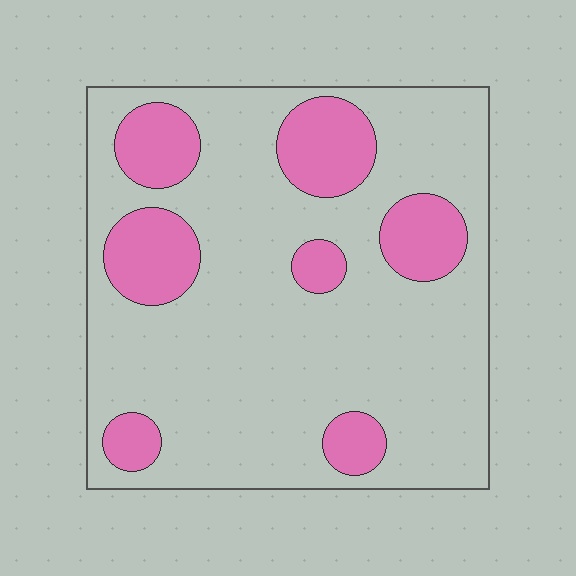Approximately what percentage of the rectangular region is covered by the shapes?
Approximately 20%.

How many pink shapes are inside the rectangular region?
7.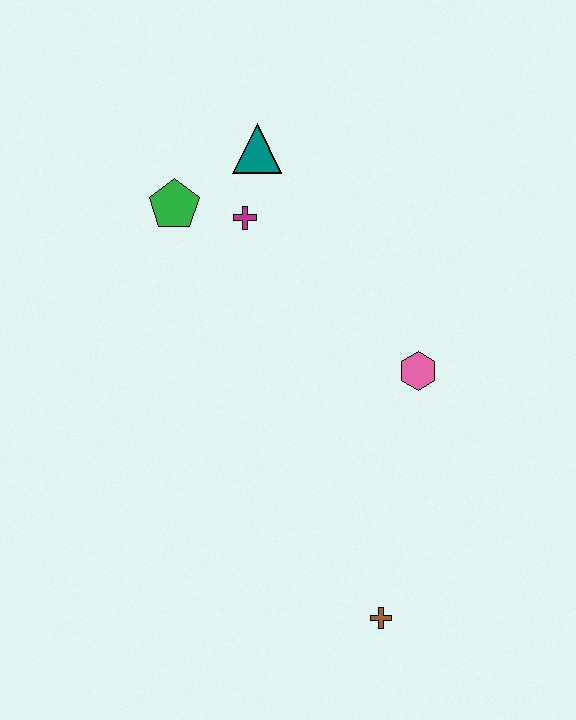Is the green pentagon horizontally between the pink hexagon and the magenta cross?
No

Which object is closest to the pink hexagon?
The magenta cross is closest to the pink hexagon.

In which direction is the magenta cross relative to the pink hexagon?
The magenta cross is to the left of the pink hexagon.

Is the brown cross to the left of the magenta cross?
No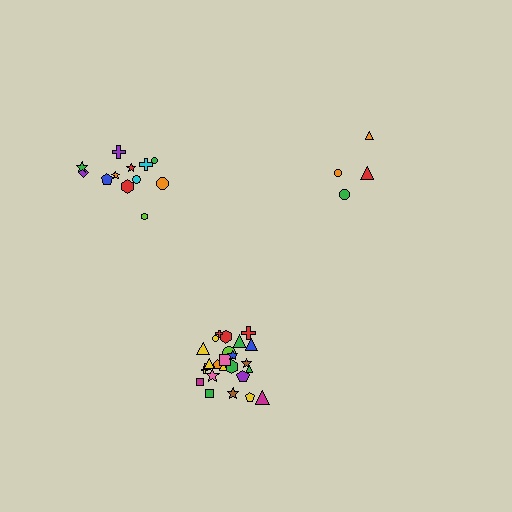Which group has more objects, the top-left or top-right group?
The top-left group.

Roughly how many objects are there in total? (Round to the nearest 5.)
Roughly 40 objects in total.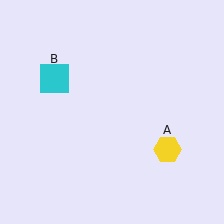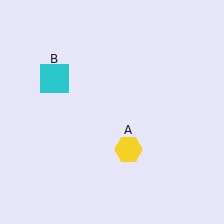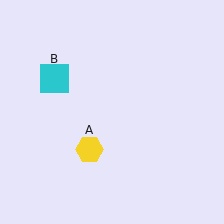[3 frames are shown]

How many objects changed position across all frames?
1 object changed position: yellow hexagon (object A).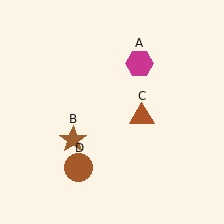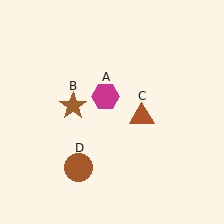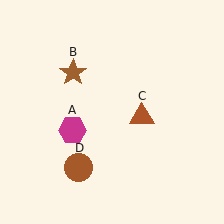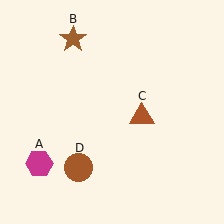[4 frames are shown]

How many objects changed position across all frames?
2 objects changed position: magenta hexagon (object A), brown star (object B).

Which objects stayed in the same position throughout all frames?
Brown triangle (object C) and brown circle (object D) remained stationary.